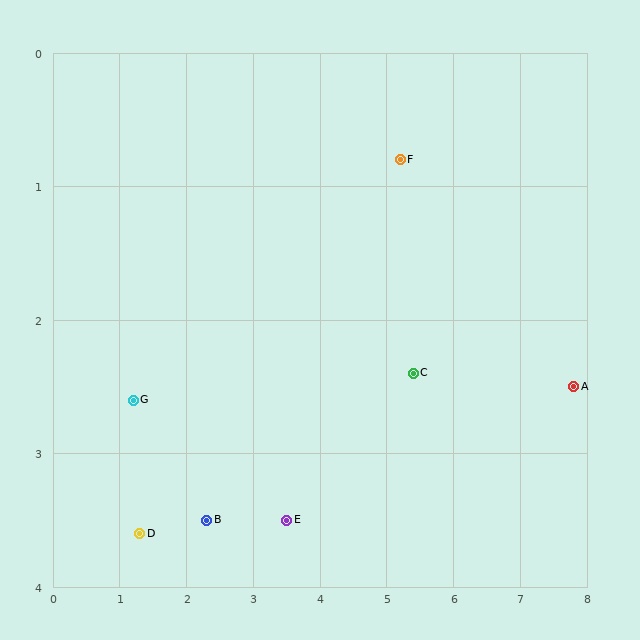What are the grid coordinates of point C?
Point C is at approximately (5.4, 2.4).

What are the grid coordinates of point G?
Point G is at approximately (1.2, 2.6).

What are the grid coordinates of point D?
Point D is at approximately (1.3, 3.6).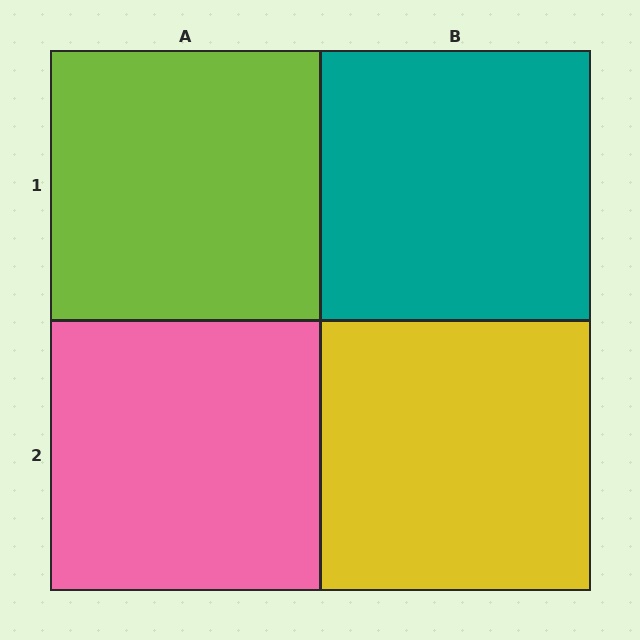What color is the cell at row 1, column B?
Teal.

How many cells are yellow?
1 cell is yellow.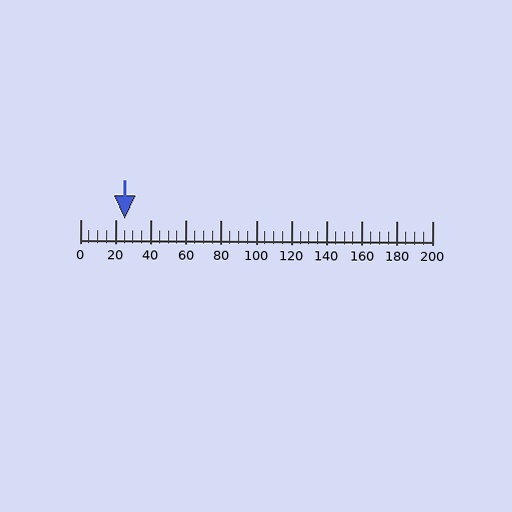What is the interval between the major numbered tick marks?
The major tick marks are spaced 20 units apart.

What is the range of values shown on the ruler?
The ruler shows values from 0 to 200.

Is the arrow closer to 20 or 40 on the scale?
The arrow is closer to 20.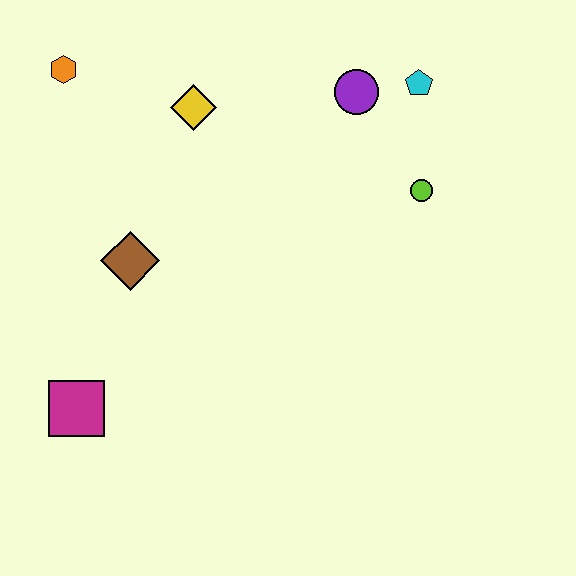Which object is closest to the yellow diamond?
The orange hexagon is closest to the yellow diamond.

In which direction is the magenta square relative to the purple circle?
The magenta square is below the purple circle.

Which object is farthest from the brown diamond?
The cyan pentagon is farthest from the brown diamond.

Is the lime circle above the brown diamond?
Yes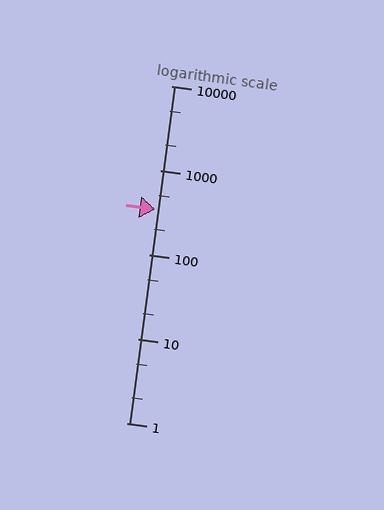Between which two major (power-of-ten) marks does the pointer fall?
The pointer is between 100 and 1000.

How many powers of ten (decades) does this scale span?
The scale spans 4 decades, from 1 to 10000.